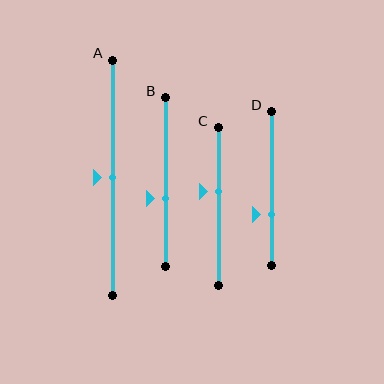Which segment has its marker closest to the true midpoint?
Segment A has its marker closest to the true midpoint.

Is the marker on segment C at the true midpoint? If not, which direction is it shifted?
No, the marker on segment C is shifted upward by about 10% of the segment length.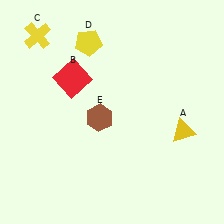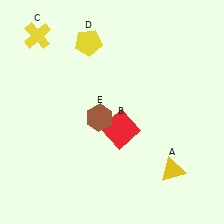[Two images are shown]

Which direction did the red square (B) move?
The red square (B) moved down.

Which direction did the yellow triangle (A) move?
The yellow triangle (A) moved down.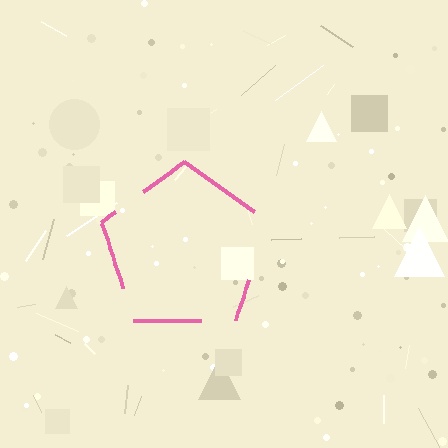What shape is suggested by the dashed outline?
The dashed outline suggests a pentagon.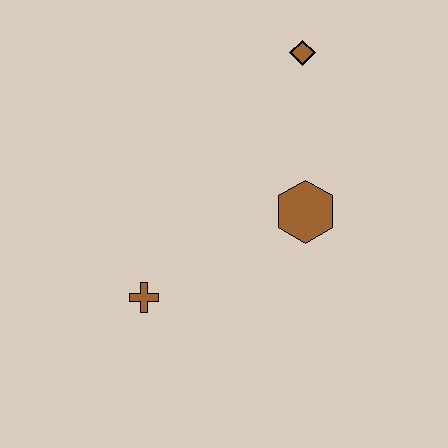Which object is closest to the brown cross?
The brown hexagon is closest to the brown cross.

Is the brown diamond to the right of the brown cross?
Yes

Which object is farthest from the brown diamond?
The brown cross is farthest from the brown diamond.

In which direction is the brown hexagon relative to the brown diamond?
The brown hexagon is below the brown diamond.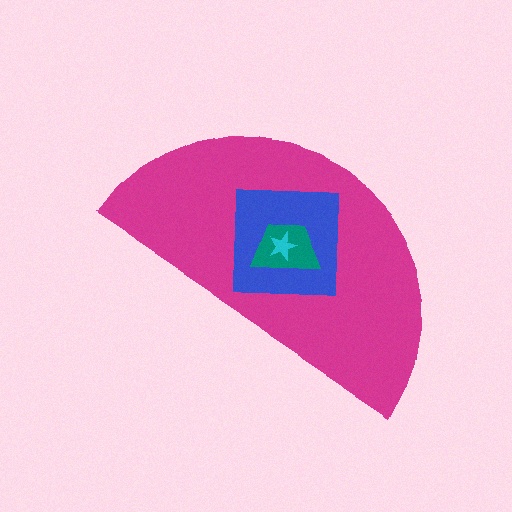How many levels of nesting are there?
4.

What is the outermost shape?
The magenta semicircle.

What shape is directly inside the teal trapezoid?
The cyan star.